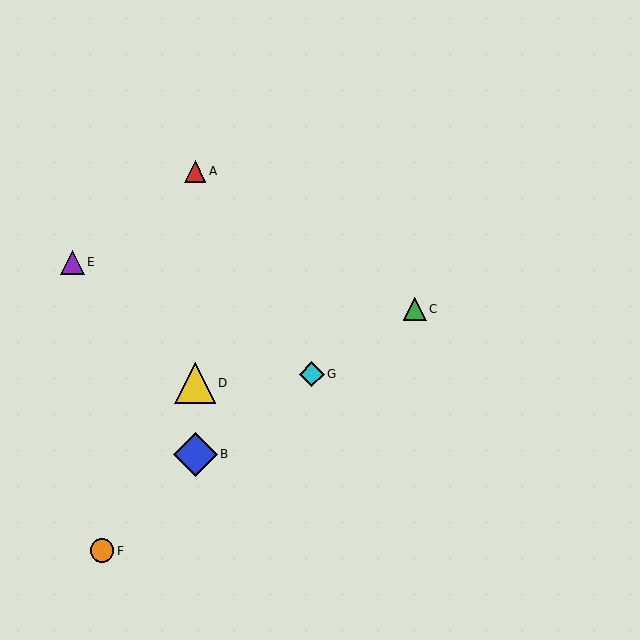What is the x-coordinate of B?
Object B is at x≈195.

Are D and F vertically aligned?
No, D is at x≈195 and F is at x≈102.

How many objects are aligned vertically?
3 objects (A, B, D) are aligned vertically.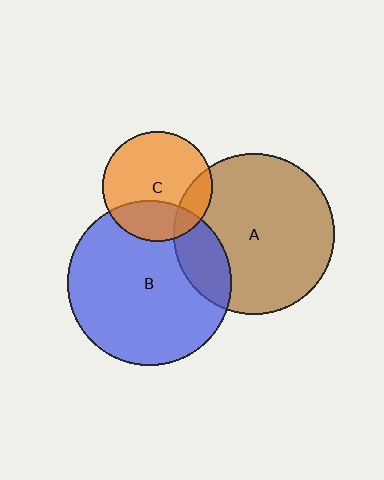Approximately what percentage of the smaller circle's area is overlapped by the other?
Approximately 30%.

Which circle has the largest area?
Circle B (blue).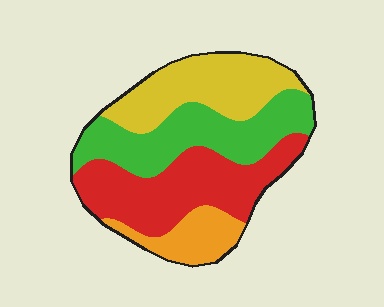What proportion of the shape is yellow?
Yellow covers about 25% of the shape.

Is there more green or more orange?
Green.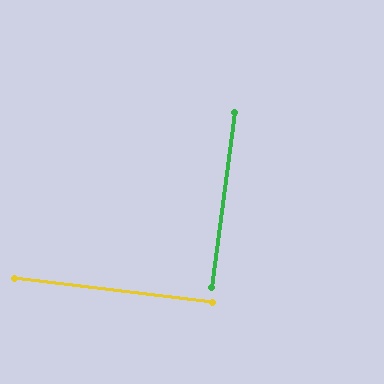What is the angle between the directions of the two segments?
Approximately 89 degrees.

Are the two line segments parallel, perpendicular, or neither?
Perpendicular — they meet at approximately 89°.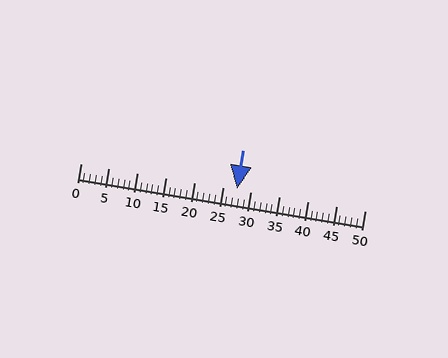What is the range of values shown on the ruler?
The ruler shows values from 0 to 50.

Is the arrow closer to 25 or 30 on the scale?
The arrow is closer to 30.